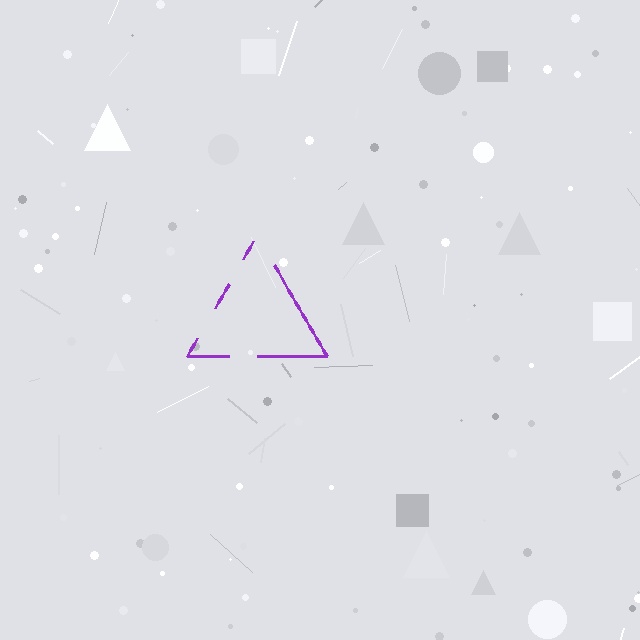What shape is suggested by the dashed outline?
The dashed outline suggests a triangle.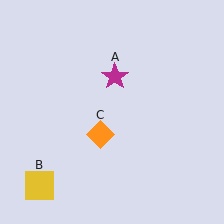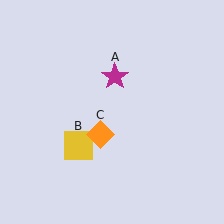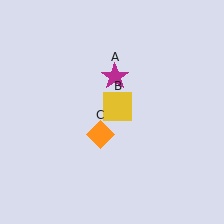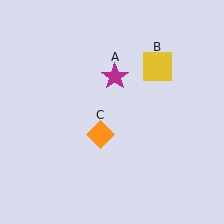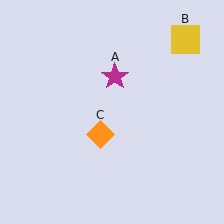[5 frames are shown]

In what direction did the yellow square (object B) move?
The yellow square (object B) moved up and to the right.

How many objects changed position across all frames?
1 object changed position: yellow square (object B).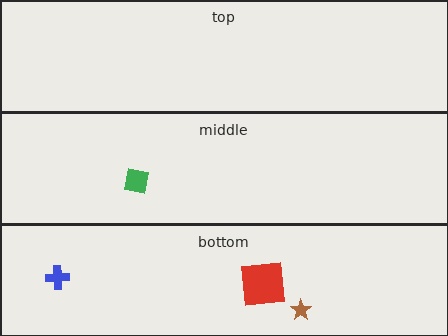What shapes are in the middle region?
The green square.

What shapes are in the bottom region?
The blue cross, the red square, the brown star.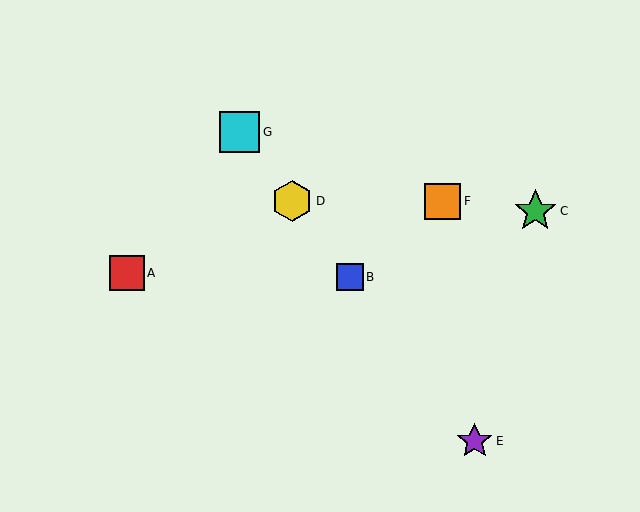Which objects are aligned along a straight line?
Objects B, D, E, G are aligned along a straight line.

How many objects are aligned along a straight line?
4 objects (B, D, E, G) are aligned along a straight line.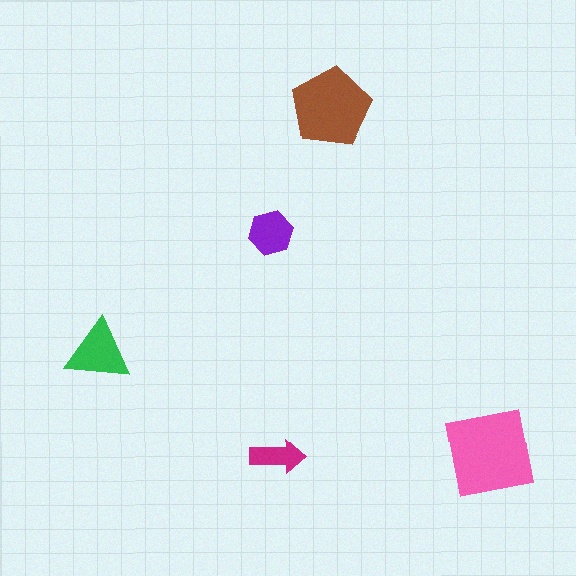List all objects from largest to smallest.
The pink square, the brown pentagon, the green triangle, the purple hexagon, the magenta arrow.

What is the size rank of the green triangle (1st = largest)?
3rd.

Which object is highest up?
The brown pentagon is topmost.